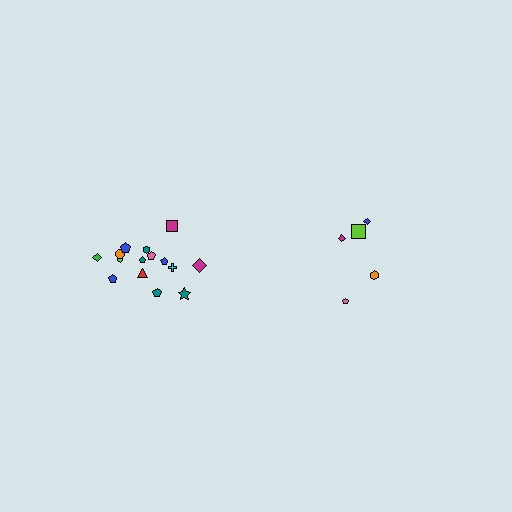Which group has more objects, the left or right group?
The left group.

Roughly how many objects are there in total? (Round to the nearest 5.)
Roughly 20 objects in total.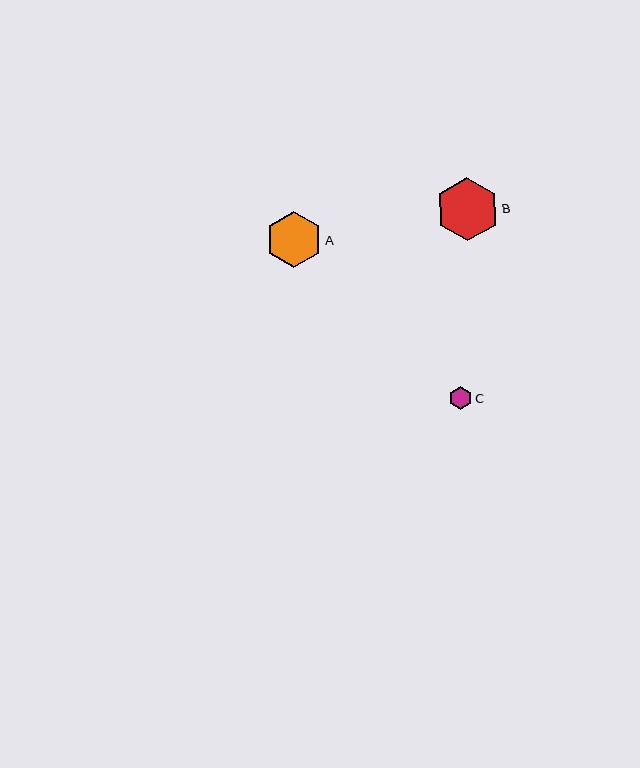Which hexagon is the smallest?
Hexagon C is the smallest with a size of approximately 23 pixels.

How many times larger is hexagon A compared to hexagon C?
Hexagon A is approximately 2.4 times the size of hexagon C.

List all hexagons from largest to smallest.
From largest to smallest: B, A, C.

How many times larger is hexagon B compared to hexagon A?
Hexagon B is approximately 1.1 times the size of hexagon A.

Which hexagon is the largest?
Hexagon B is the largest with a size of approximately 63 pixels.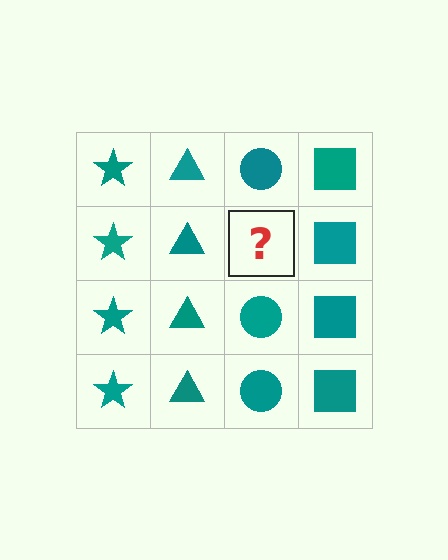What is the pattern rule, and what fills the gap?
The rule is that each column has a consistent shape. The gap should be filled with a teal circle.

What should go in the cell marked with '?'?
The missing cell should contain a teal circle.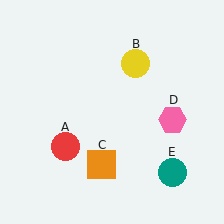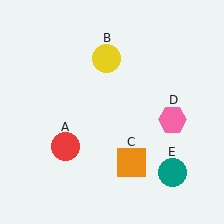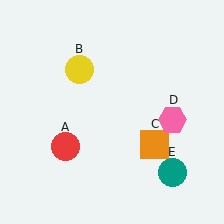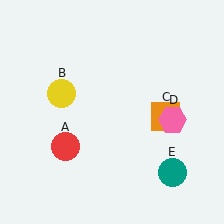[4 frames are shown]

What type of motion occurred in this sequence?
The yellow circle (object B), orange square (object C) rotated counterclockwise around the center of the scene.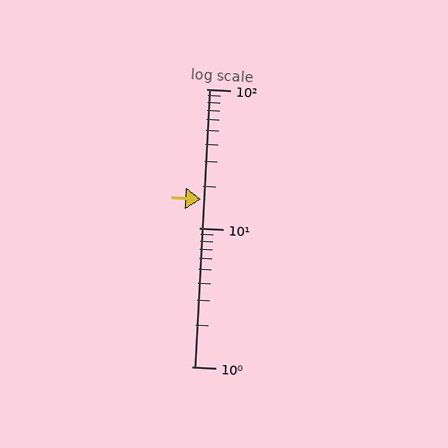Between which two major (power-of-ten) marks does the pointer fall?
The pointer is between 10 and 100.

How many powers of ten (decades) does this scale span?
The scale spans 2 decades, from 1 to 100.